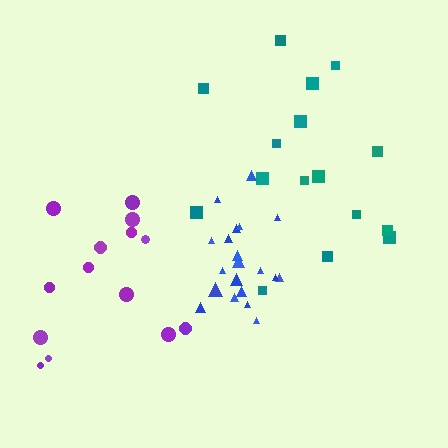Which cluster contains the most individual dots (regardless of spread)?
Blue (20).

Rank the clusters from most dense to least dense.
blue, purple, teal.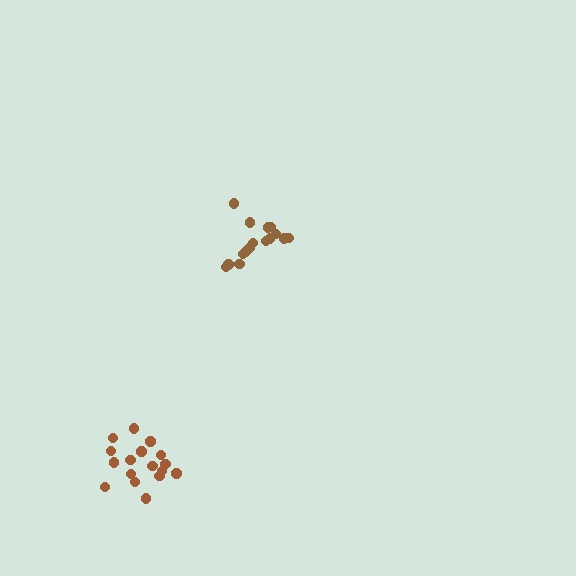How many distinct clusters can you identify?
There are 2 distinct clusters.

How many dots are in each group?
Group 1: 17 dots, Group 2: 16 dots (33 total).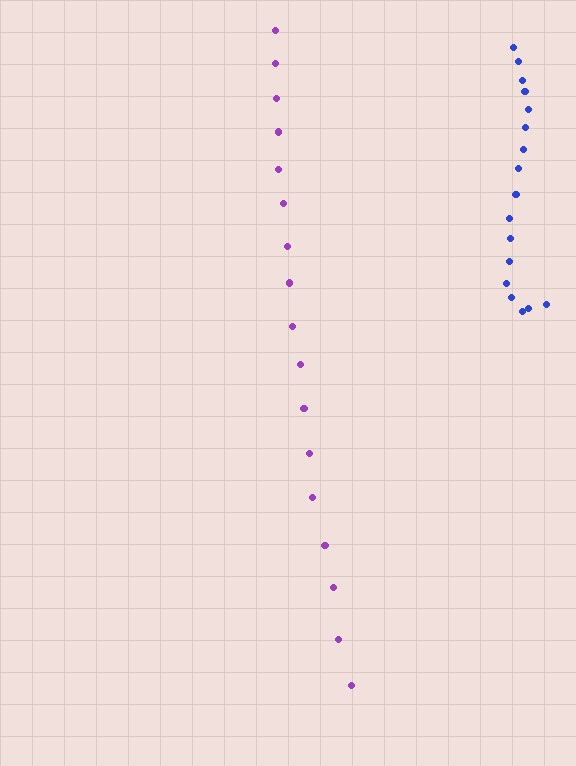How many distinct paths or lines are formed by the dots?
There are 2 distinct paths.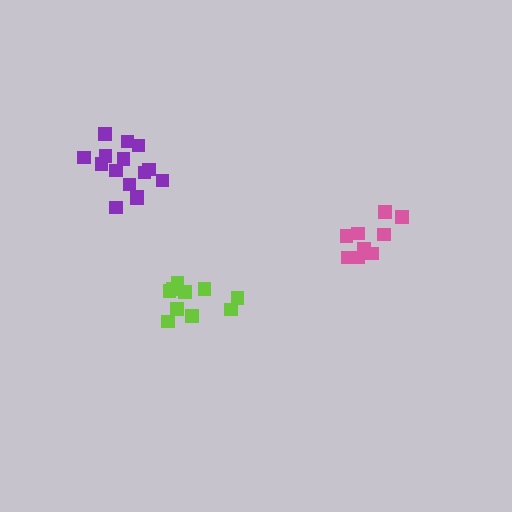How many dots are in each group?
Group 1: 10 dots, Group 2: 15 dots, Group 3: 9 dots (34 total).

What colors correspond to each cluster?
The clusters are colored: lime, purple, pink.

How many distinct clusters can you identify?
There are 3 distinct clusters.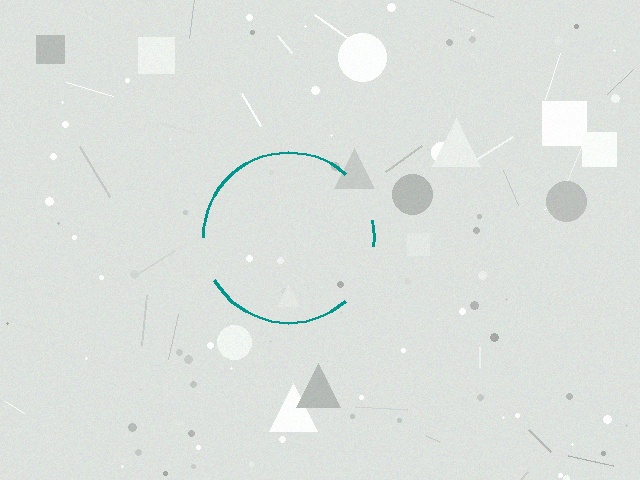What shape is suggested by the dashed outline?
The dashed outline suggests a circle.